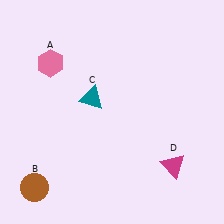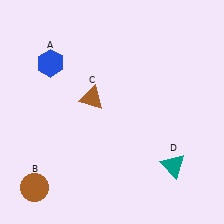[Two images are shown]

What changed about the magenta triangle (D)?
In Image 1, D is magenta. In Image 2, it changed to teal.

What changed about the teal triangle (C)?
In Image 1, C is teal. In Image 2, it changed to brown.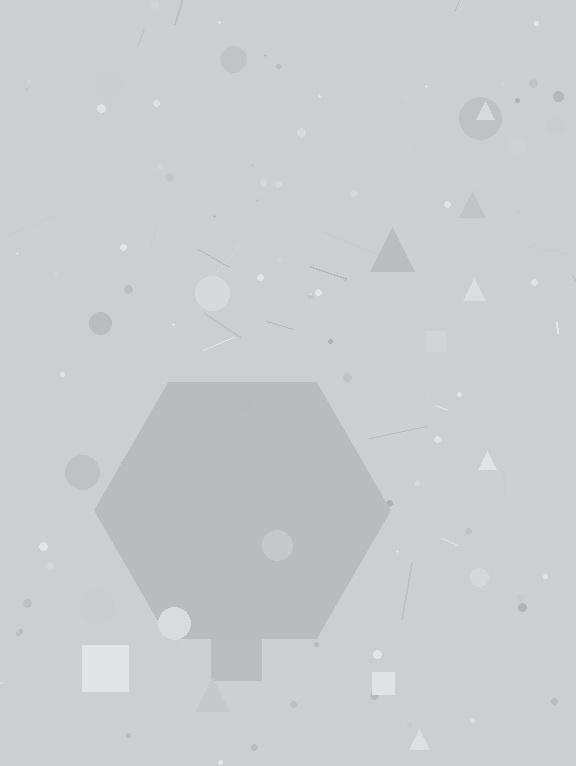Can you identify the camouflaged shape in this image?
The camouflaged shape is a hexagon.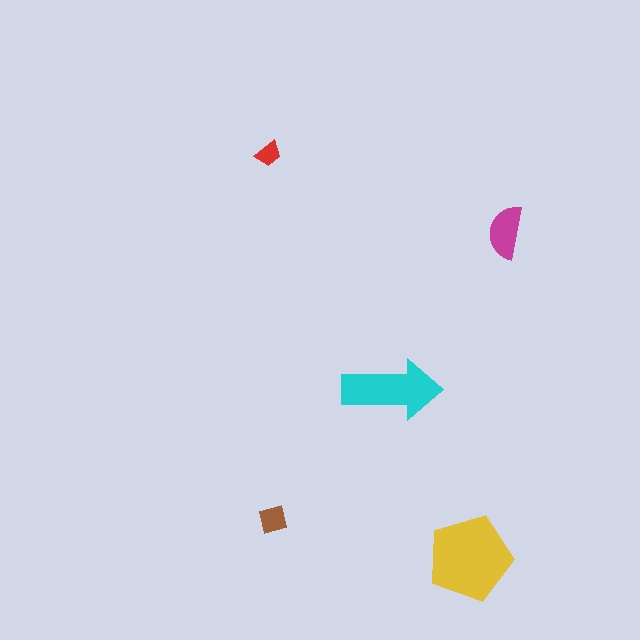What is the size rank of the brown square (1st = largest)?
4th.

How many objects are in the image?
There are 5 objects in the image.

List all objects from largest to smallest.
The yellow pentagon, the cyan arrow, the magenta semicircle, the brown square, the red trapezoid.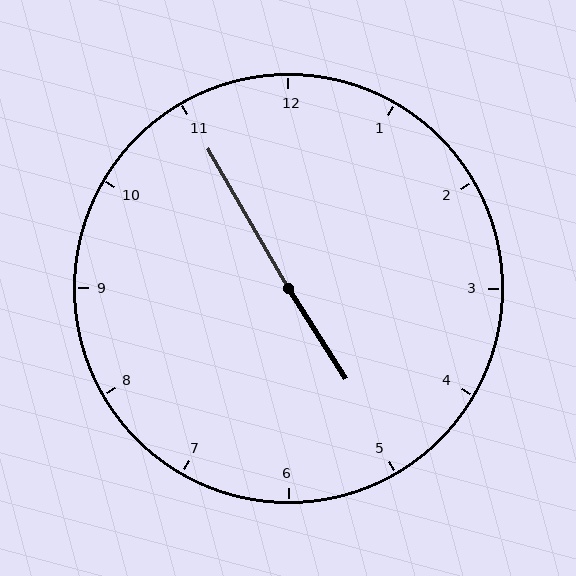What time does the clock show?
4:55.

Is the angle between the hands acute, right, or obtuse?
It is obtuse.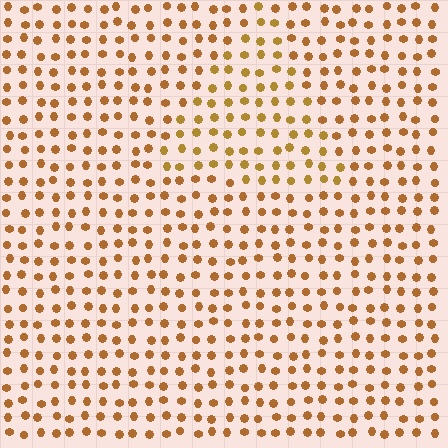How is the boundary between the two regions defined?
The boundary is defined purely by a slight shift in hue (about 15 degrees). Spacing, size, and orientation are identical on both sides.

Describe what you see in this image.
The image is filled with small brown elements in a uniform arrangement. A triangle-shaped region is visible where the elements are tinted to a slightly different hue, forming a subtle color boundary.